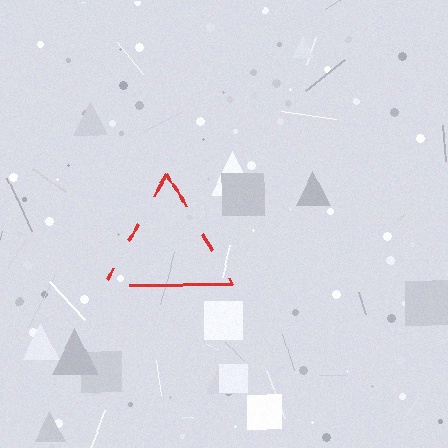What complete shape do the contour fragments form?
The contour fragments form a triangle.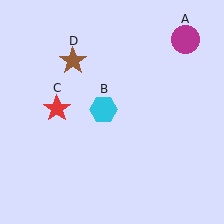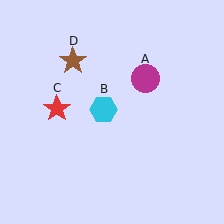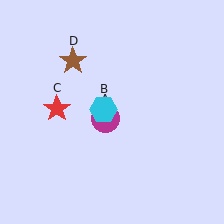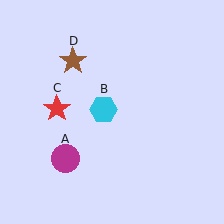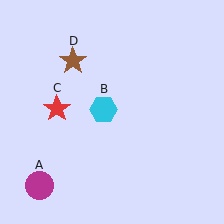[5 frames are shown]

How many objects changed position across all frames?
1 object changed position: magenta circle (object A).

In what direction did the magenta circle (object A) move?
The magenta circle (object A) moved down and to the left.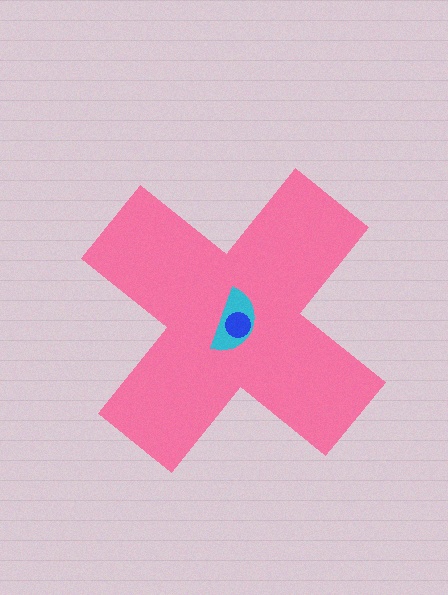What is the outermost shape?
The pink cross.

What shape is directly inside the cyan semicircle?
The blue circle.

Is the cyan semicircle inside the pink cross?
Yes.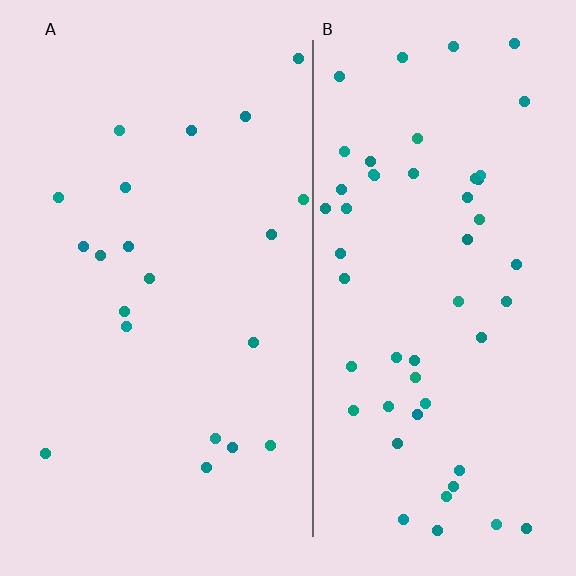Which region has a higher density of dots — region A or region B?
B (the right).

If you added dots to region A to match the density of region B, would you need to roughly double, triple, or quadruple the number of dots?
Approximately triple.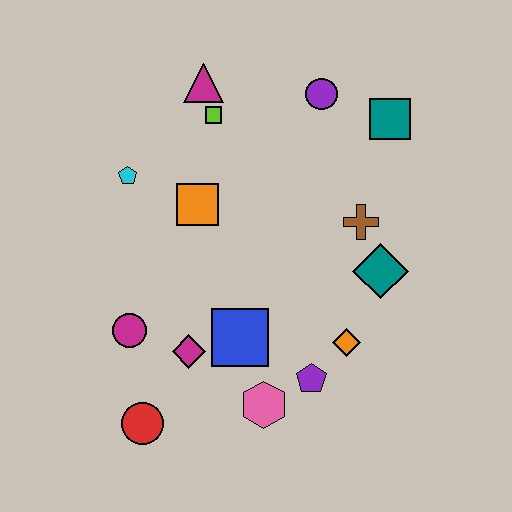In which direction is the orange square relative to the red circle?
The orange square is above the red circle.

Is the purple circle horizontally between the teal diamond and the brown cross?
No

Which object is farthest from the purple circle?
The red circle is farthest from the purple circle.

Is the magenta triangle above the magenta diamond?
Yes